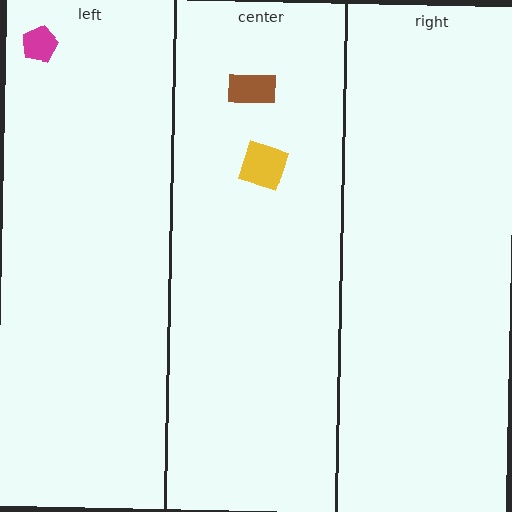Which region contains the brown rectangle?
The center region.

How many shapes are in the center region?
2.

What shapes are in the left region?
The magenta pentagon.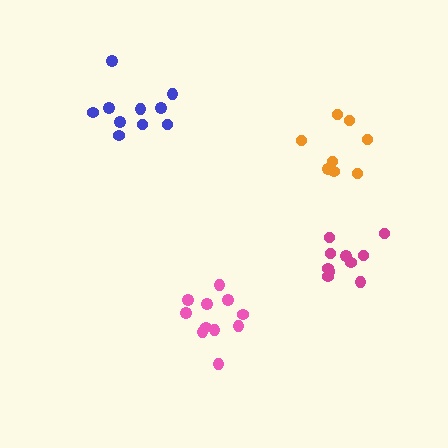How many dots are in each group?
Group 1: 10 dots, Group 2: 11 dots, Group 3: 8 dots, Group 4: 10 dots (39 total).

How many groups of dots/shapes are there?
There are 4 groups.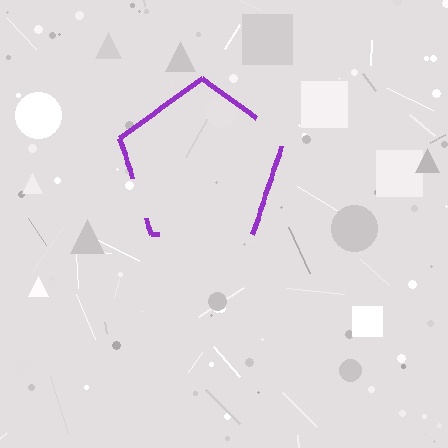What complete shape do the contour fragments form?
The contour fragments form a pentagon.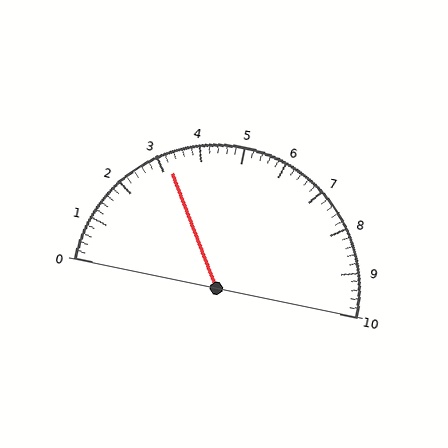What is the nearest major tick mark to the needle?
The nearest major tick mark is 3.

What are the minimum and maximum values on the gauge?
The gauge ranges from 0 to 10.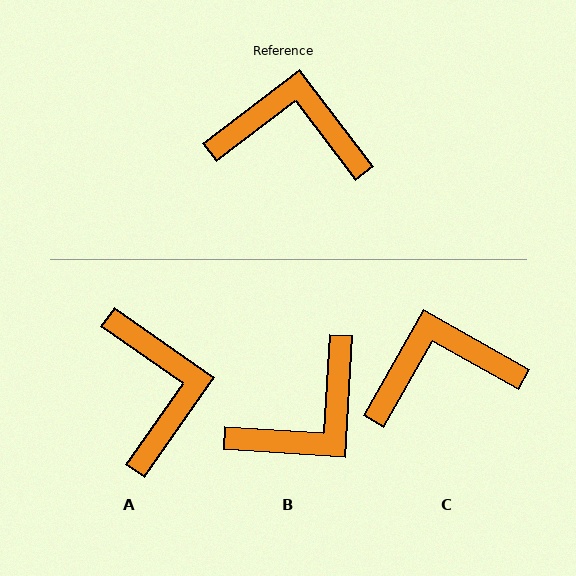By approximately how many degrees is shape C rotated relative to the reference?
Approximately 23 degrees counter-clockwise.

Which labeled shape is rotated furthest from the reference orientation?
B, about 131 degrees away.